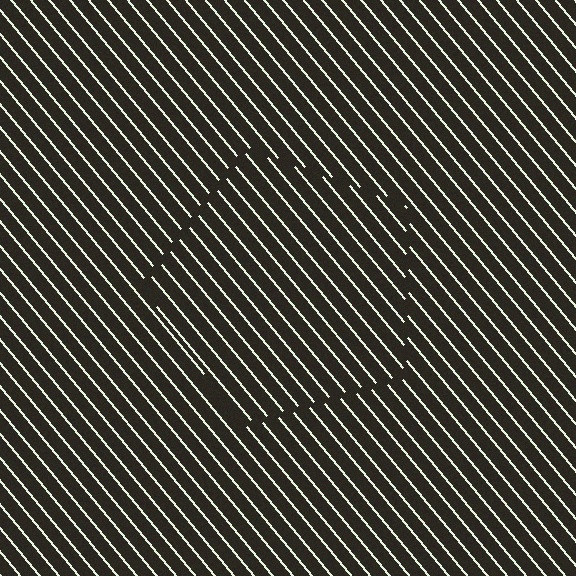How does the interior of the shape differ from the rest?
The interior of the shape contains the same grating, shifted by half a period — the contour is defined by the phase discontinuity where line-ends from the inner and outer gratings abut.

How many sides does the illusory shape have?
5 sides — the line-ends trace a pentagon.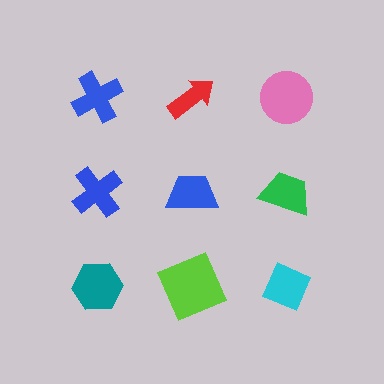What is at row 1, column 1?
A blue cross.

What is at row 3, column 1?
A teal hexagon.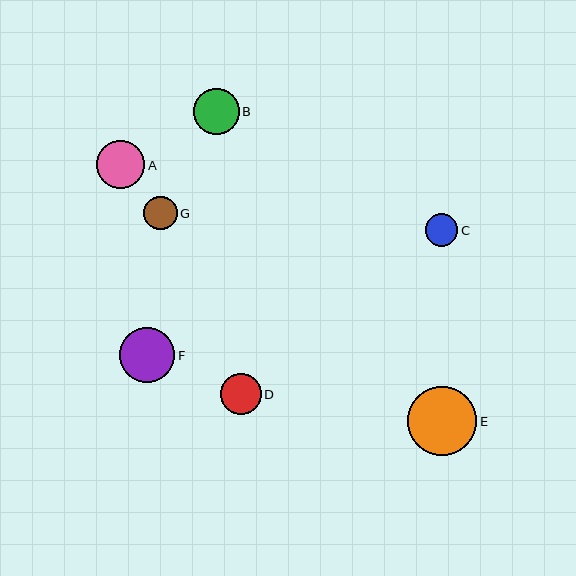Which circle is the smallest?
Circle C is the smallest with a size of approximately 33 pixels.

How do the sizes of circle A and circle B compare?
Circle A and circle B are approximately the same size.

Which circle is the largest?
Circle E is the largest with a size of approximately 69 pixels.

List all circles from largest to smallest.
From largest to smallest: E, F, A, B, D, G, C.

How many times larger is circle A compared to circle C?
Circle A is approximately 1.5 times the size of circle C.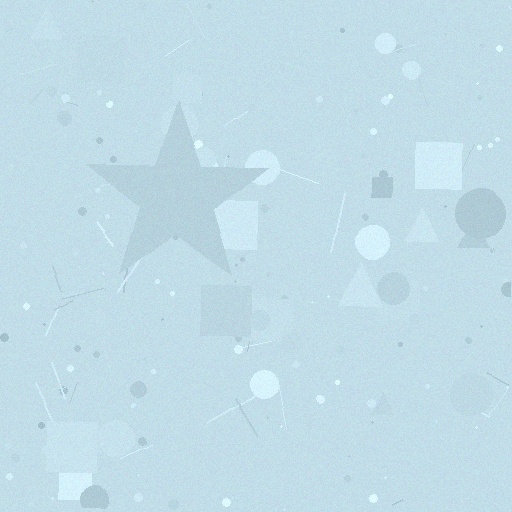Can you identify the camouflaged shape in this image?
The camouflaged shape is a star.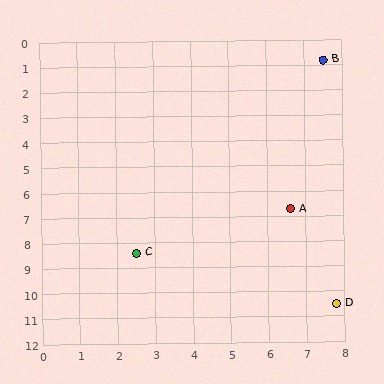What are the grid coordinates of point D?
Point D is at approximately (7.8, 10.5).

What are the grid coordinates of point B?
Point B is at approximately (7.5, 0.8).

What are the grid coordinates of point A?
Point A is at approximately (6.6, 6.7).